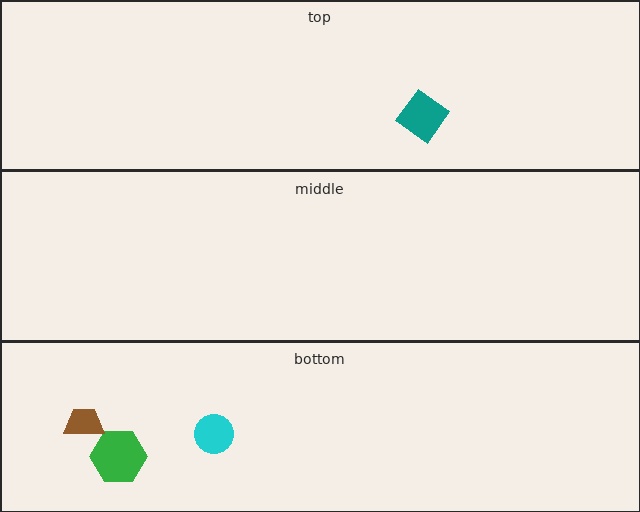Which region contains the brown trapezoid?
The bottom region.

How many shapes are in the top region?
1.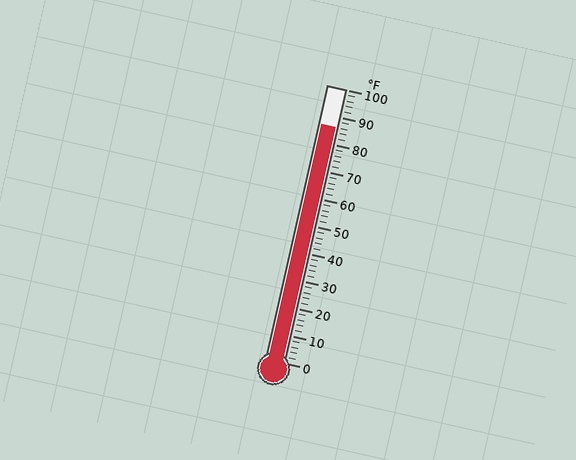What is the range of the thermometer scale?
The thermometer scale ranges from 0°F to 100°F.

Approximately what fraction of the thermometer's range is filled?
The thermometer is filled to approximately 85% of its range.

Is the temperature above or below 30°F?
The temperature is above 30°F.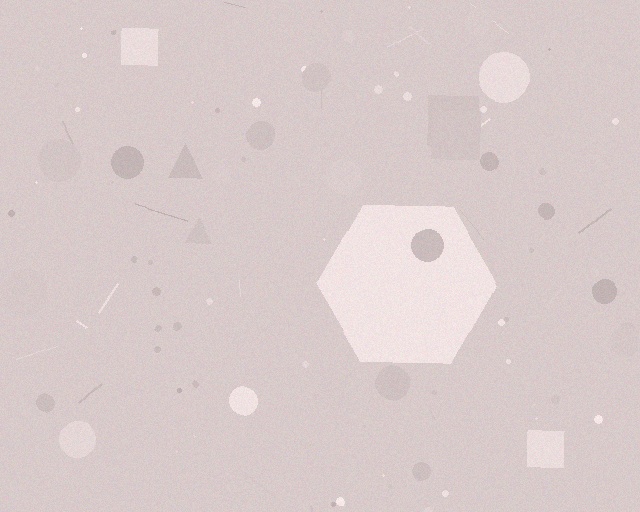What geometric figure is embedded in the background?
A hexagon is embedded in the background.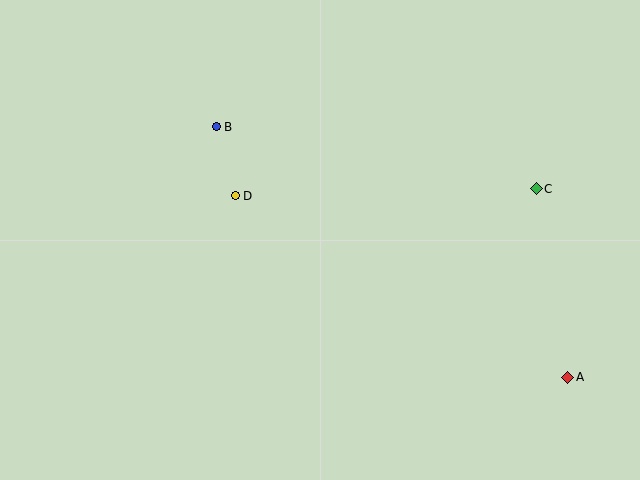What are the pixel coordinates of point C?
Point C is at (536, 189).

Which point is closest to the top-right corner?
Point C is closest to the top-right corner.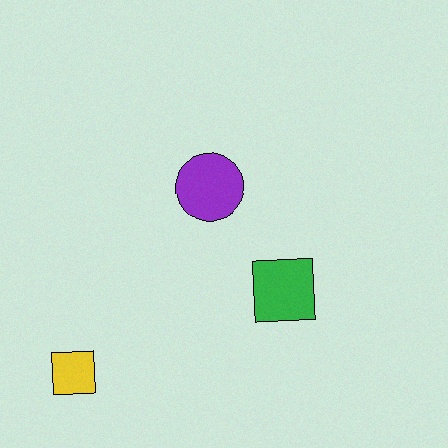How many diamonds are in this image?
There are no diamonds.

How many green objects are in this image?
There is 1 green object.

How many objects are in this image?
There are 3 objects.